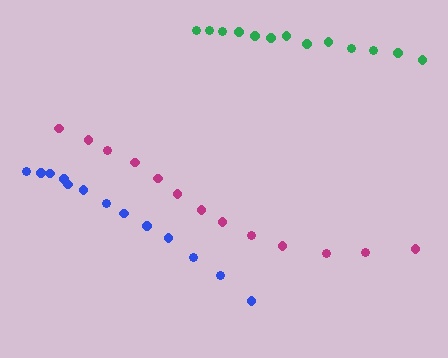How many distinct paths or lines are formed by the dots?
There are 3 distinct paths.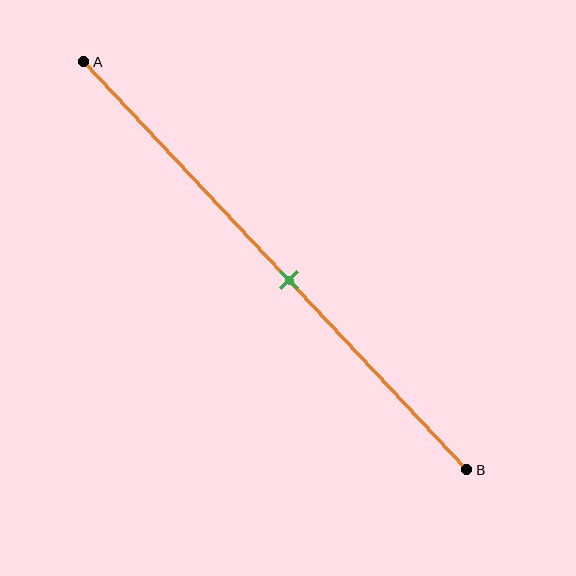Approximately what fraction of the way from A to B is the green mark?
The green mark is approximately 55% of the way from A to B.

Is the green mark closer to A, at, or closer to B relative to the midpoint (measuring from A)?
The green mark is closer to point B than the midpoint of segment AB.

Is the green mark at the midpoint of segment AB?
No, the mark is at about 55% from A, not at the 50% midpoint.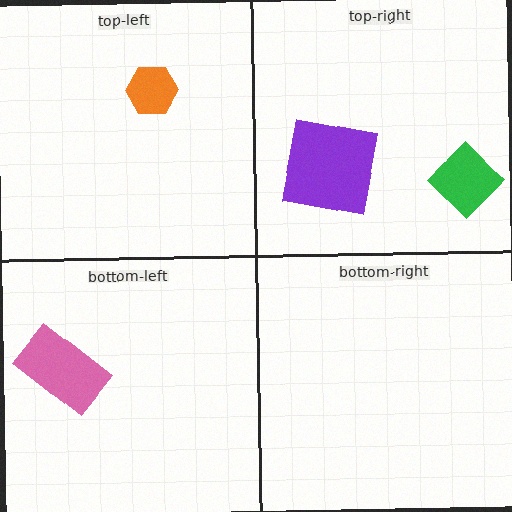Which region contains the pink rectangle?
The bottom-left region.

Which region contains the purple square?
The top-right region.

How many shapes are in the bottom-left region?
1.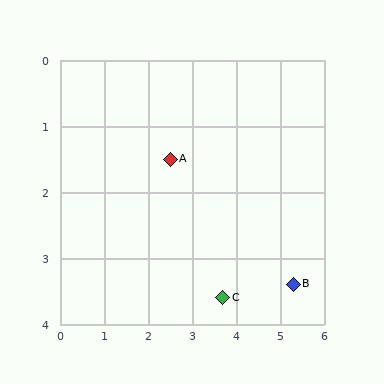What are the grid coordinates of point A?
Point A is at approximately (2.5, 1.5).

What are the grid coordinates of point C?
Point C is at approximately (3.7, 3.6).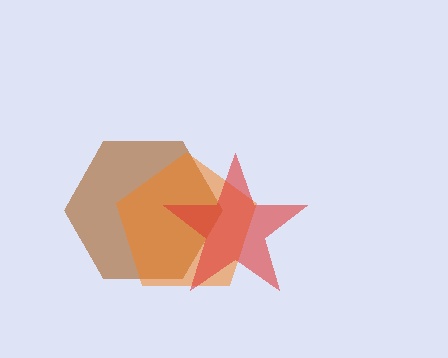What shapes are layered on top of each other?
The layered shapes are: a brown hexagon, an orange pentagon, a red star.